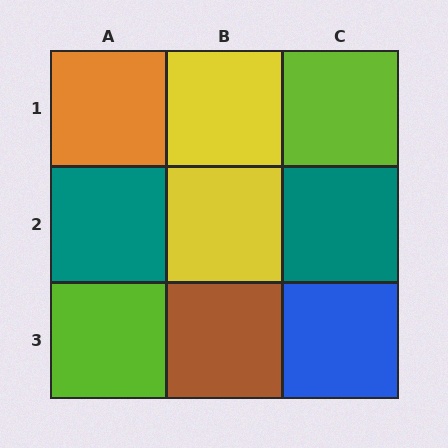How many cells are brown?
1 cell is brown.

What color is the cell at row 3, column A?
Lime.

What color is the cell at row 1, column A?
Orange.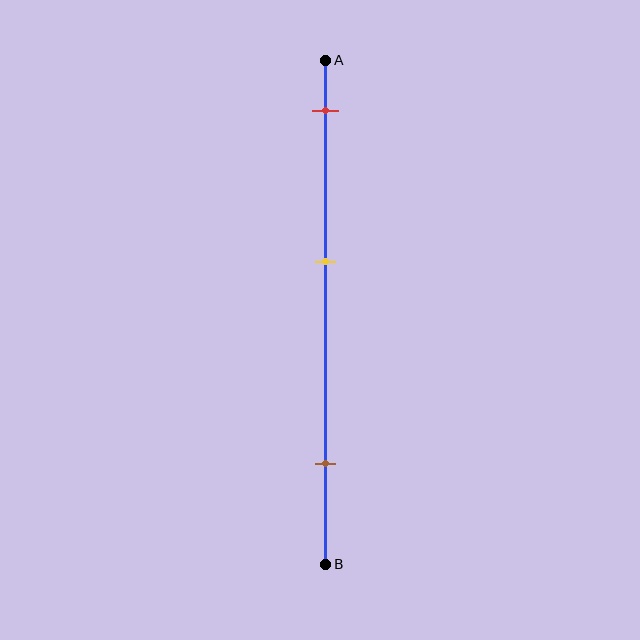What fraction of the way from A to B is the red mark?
The red mark is approximately 10% (0.1) of the way from A to B.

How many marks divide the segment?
There are 3 marks dividing the segment.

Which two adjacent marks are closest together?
The red and yellow marks are the closest adjacent pair.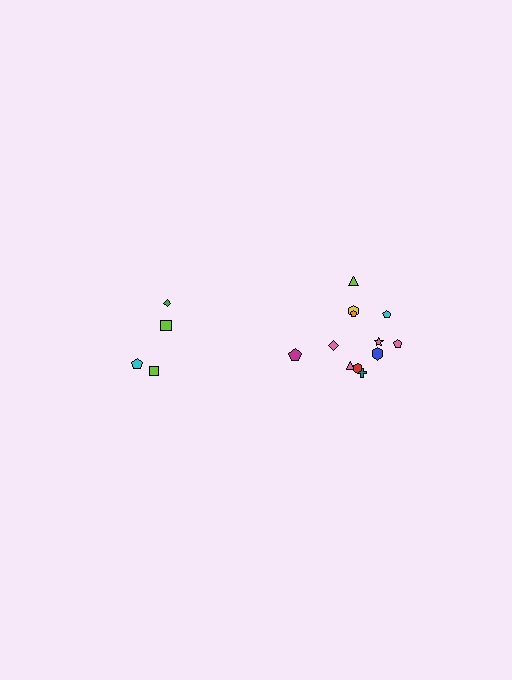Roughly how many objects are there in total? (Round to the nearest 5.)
Roughly 15 objects in total.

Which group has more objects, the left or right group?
The right group.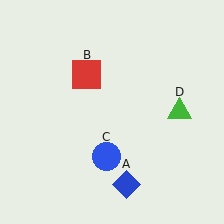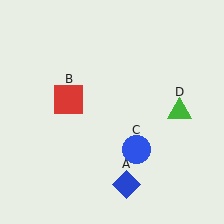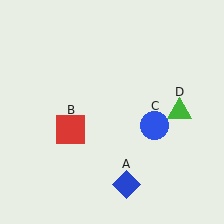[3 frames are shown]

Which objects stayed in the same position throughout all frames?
Blue diamond (object A) and green triangle (object D) remained stationary.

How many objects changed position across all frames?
2 objects changed position: red square (object B), blue circle (object C).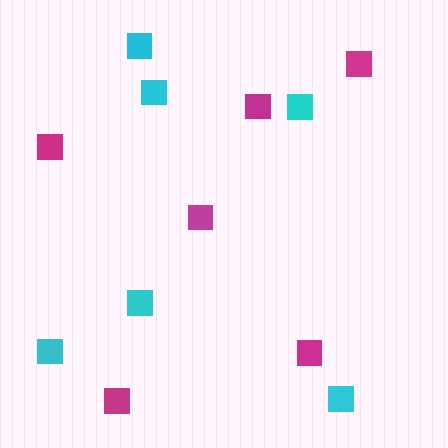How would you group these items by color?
There are 2 groups: one group of magenta squares (6) and one group of cyan squares (6).